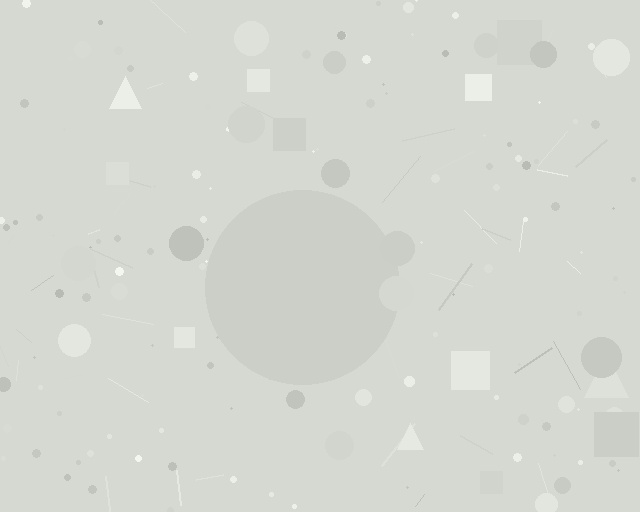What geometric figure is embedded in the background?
A circle is embedded in the background.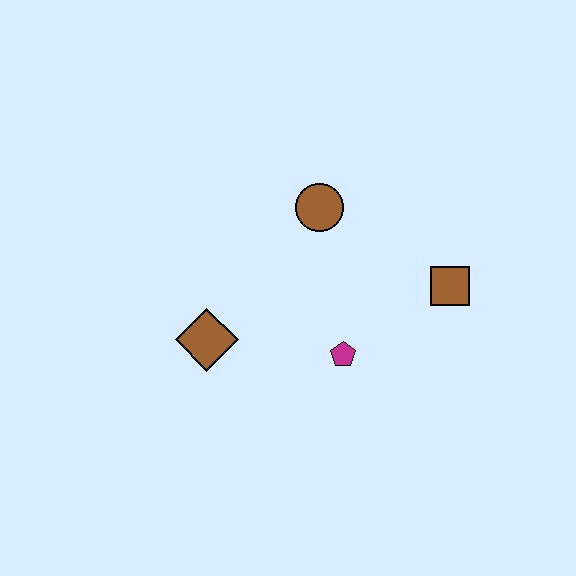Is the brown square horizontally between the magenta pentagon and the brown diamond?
No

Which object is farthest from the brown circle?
The brown diamond is farthest from the brown circle.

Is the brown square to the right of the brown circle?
Yes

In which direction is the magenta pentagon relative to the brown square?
The magenta pentagon is to the left of the brown square.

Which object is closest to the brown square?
The magenta pentagon is closest to the brown square.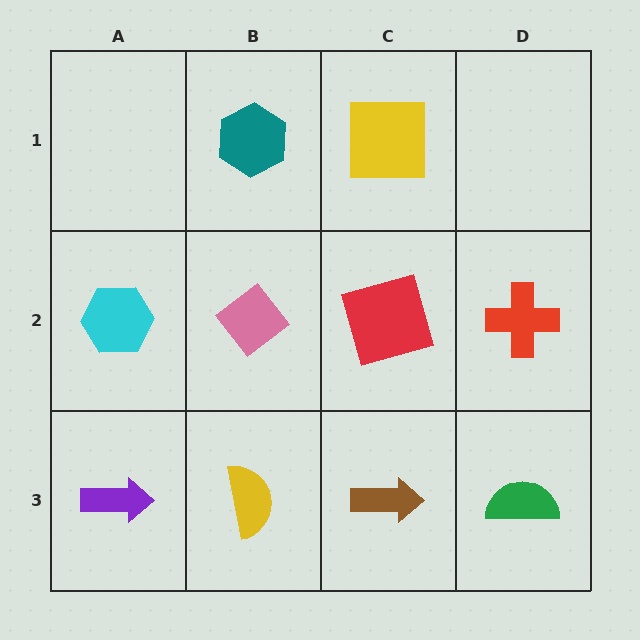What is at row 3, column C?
A brown arrow.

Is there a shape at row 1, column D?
No, that cell is empty.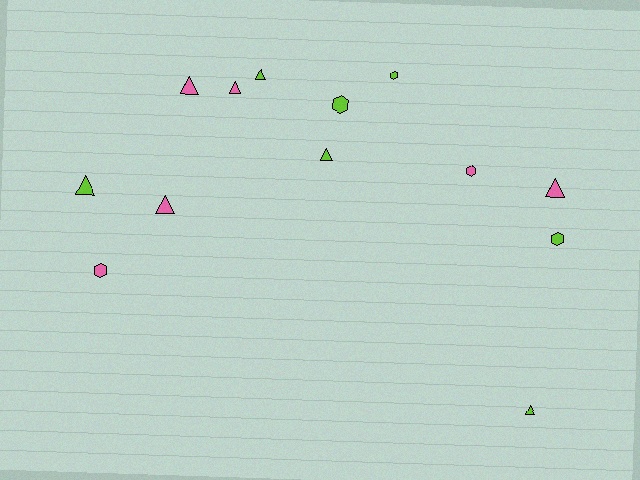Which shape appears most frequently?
Triangle, with 8 objects.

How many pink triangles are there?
There are 4 pink triangles.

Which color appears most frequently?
Lime, with 7 objects.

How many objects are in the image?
There are 13 objects.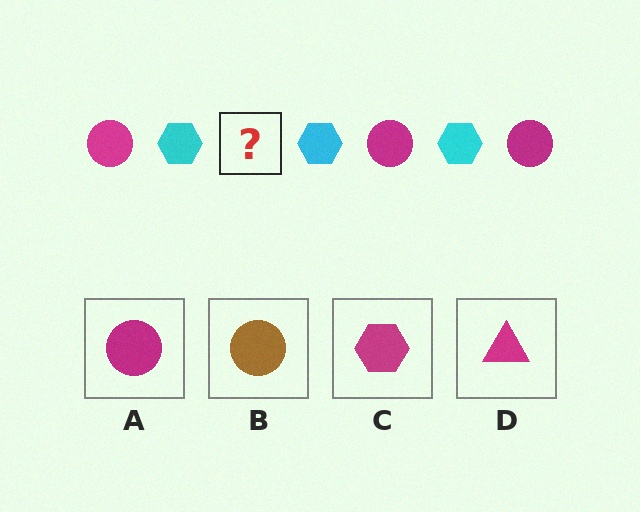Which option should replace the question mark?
Option A.